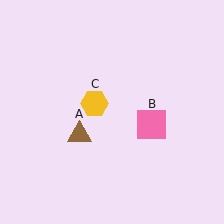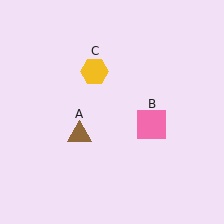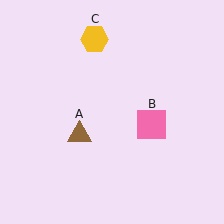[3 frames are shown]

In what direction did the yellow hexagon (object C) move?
The yellow hexagon (object C) moved up.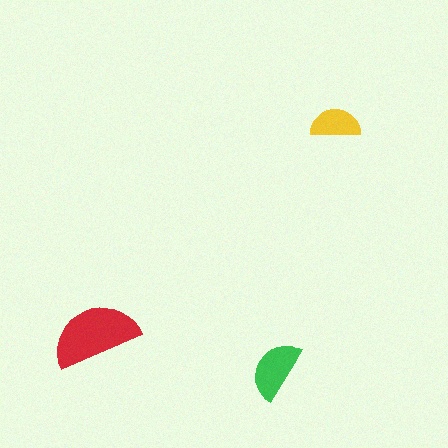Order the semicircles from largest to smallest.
the red one, the green one, the yellow one.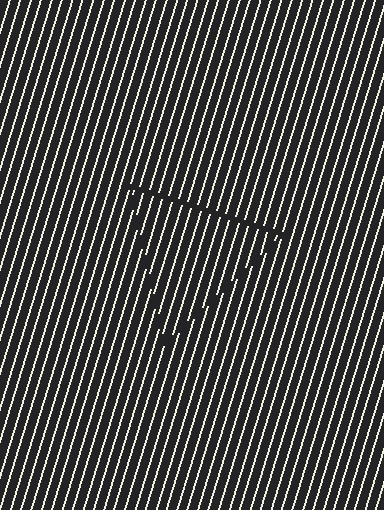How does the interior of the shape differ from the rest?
The interior of the shape contains the same grating, shifted by half a period — the contour is defined by the phase discontinuity where line-ends from the inner and outer gratings abut.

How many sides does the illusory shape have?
3 sides — the line-ends trace a triangle.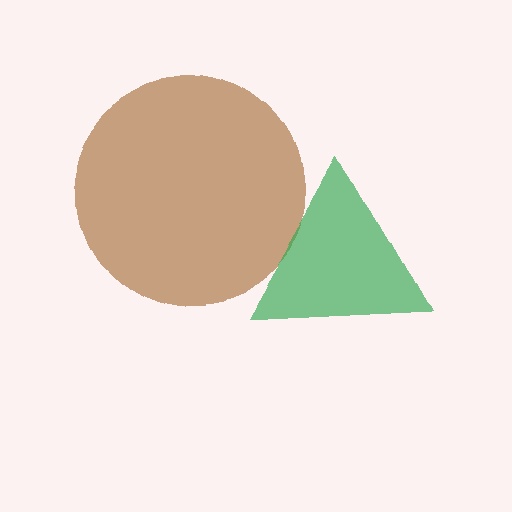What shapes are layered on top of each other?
The layered shapes are: a brown circle, a green triangle.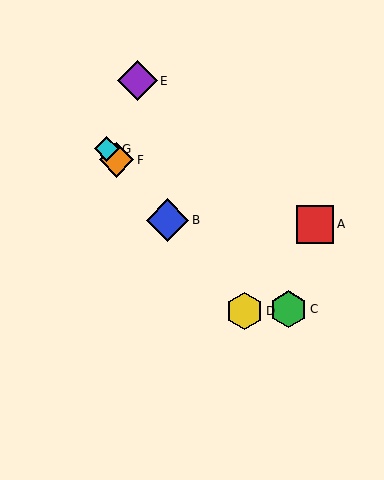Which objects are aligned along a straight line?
Objects B, D, F, G are aligned along a straight line.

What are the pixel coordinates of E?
Object E is at (138, 81).